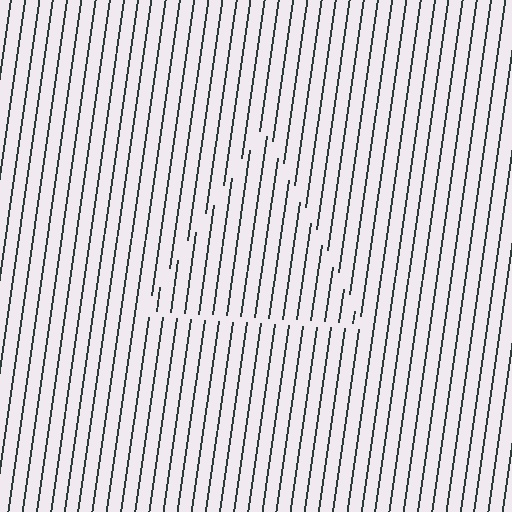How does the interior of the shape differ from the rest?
The interior of the shape contains the same grating, shifted by half a period — the contour is defined by the phase discontinuity where line-ends from the inner and outer gratings abut.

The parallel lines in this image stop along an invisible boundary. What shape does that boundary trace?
An illusory triangle. The interior of the shape contains the same grating, shifted by half a period — the contour is defined by the phase discontinuity where line-ends from the inner and outer gratings abut.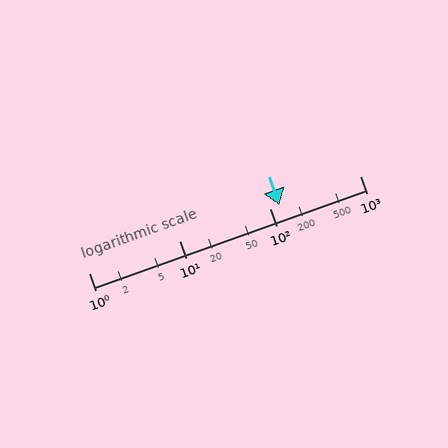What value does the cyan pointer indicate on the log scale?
The pointer indicates approximately 130.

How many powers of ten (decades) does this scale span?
The scale spans 3 decades, from 1 to 1000.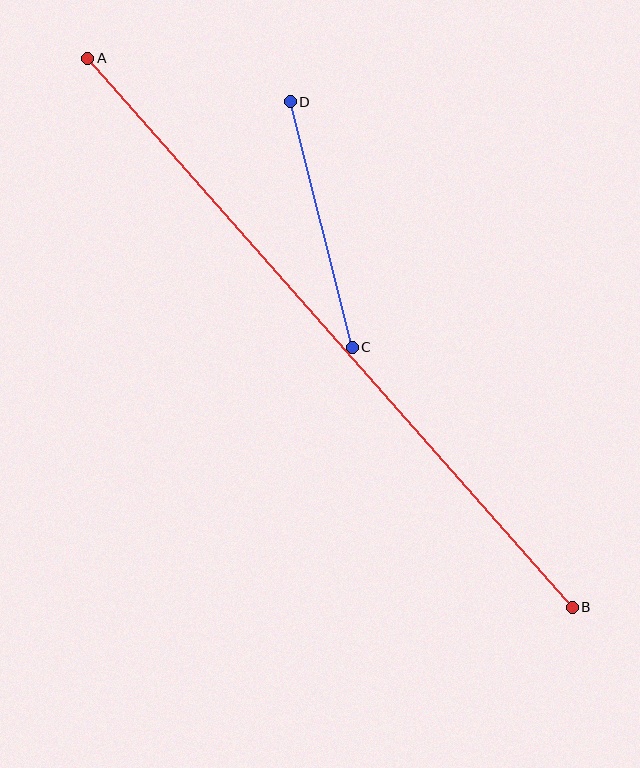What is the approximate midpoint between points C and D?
The midpoint is at approximately (321, 225) pixels.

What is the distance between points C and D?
The distance is approximately 253 pixels.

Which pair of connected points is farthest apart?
Points A and B are farthest apart.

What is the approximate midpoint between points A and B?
The midpoint is at approximately (330, 333) pixels.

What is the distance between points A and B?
The distance is approximately 732 pixels.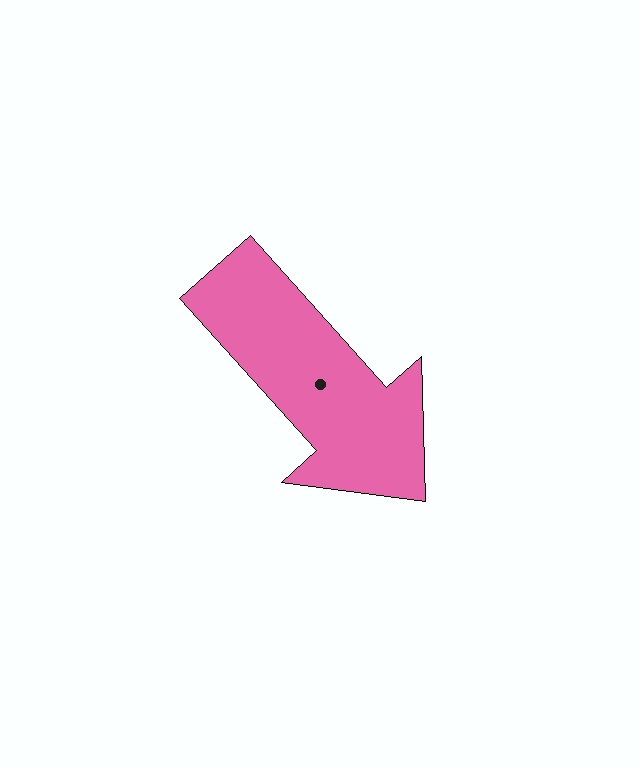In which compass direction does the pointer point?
Southeast.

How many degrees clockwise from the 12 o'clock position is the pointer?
Approximately 138 degrees.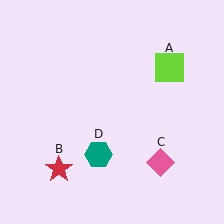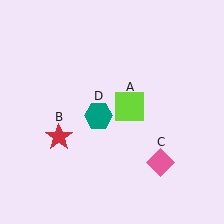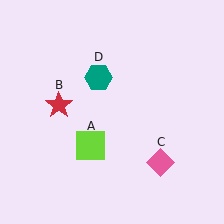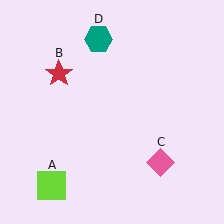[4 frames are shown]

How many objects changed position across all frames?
3 objects changed position: lime square (object A), red star (object B), teal hexagon (object D).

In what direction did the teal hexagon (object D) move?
The teal hexagon (object D) moved up.